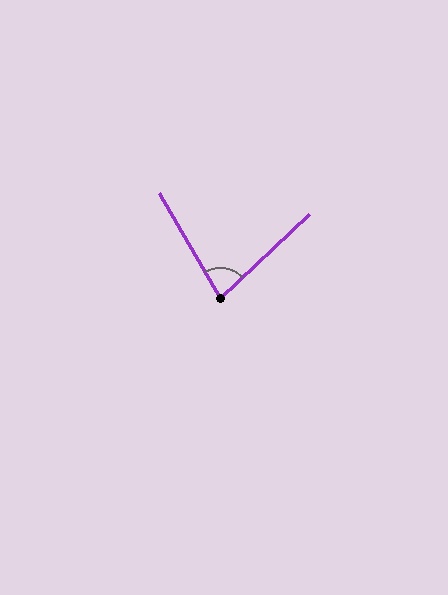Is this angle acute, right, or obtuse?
It is acute.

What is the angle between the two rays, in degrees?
Approximately 76 degrees.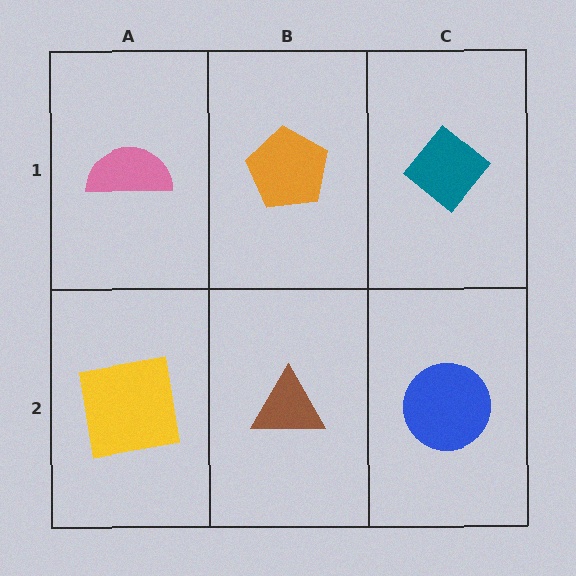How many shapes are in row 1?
3 shapes.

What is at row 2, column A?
A yellow square.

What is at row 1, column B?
An orange pentagon.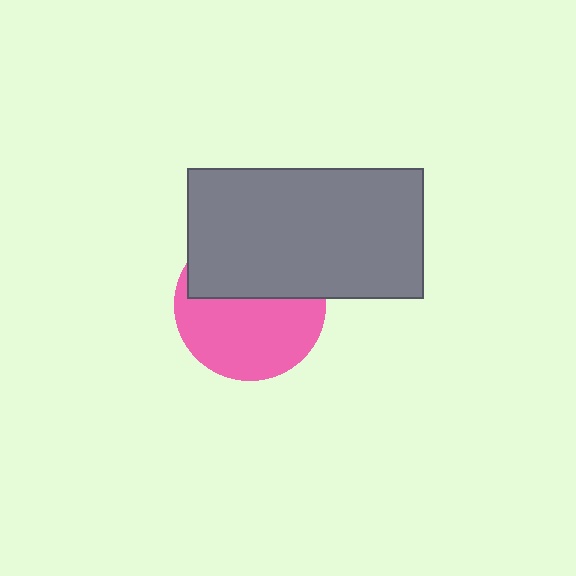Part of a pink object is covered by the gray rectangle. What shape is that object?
It is a circle.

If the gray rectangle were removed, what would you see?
You would see the complete pink circle.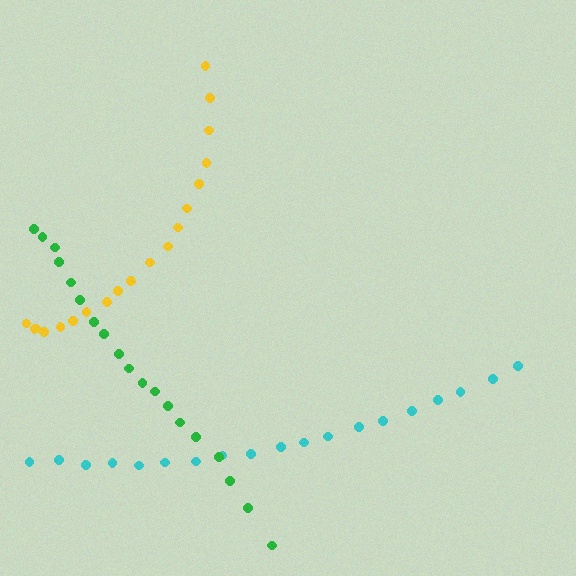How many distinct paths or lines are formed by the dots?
There are 3 distinct paths.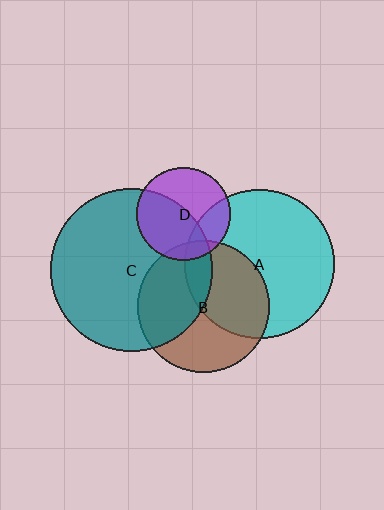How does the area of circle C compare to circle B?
Approximately 1.5 times.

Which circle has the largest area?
Circle C (teal).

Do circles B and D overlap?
Yes.